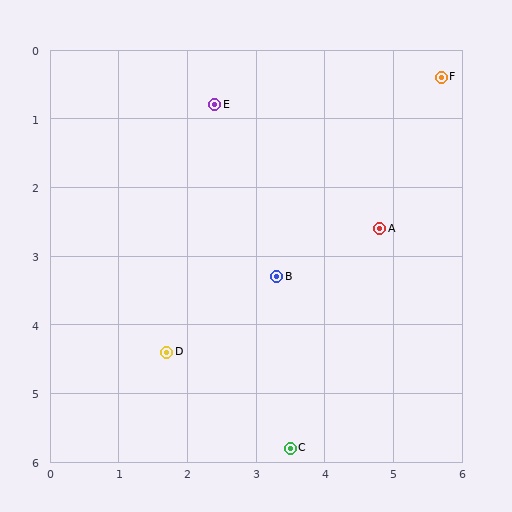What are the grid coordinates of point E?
Point E is at approximately (2.4, 0.8).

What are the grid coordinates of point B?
Point B is at approximately (3.3, 3.3).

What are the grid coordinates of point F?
Point F is at approximately (5.7, 0.4).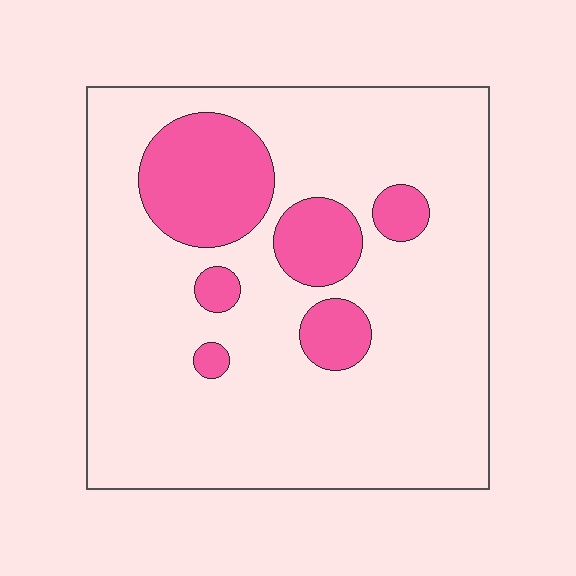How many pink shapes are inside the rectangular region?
6.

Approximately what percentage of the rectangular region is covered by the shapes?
Approximately 20%.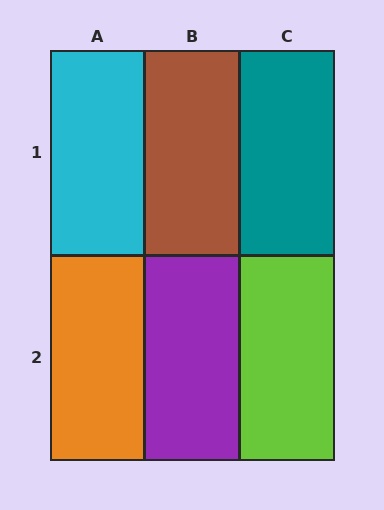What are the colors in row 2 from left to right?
Orange, purple, lime.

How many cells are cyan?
1 cell is cyan.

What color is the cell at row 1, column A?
Cyan.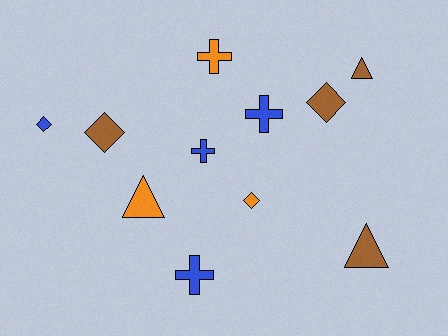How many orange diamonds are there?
There is 1 orange diamond.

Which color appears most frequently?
Blue, with 4 objects.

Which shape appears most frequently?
Cross, with 4 objects.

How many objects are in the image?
There are 11 objects.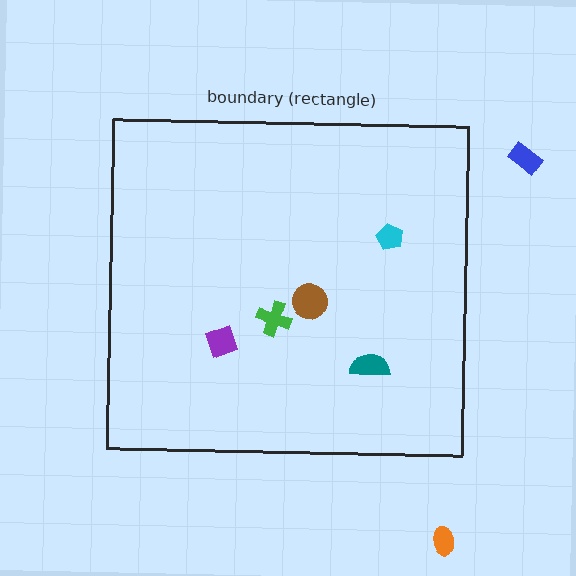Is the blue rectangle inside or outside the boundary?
Outside.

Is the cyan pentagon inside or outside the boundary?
Inside.